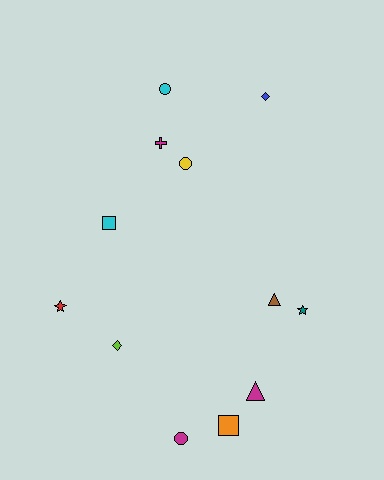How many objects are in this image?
There are 12 objects.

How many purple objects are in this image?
There are no purple objects.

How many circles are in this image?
There are 3 circles.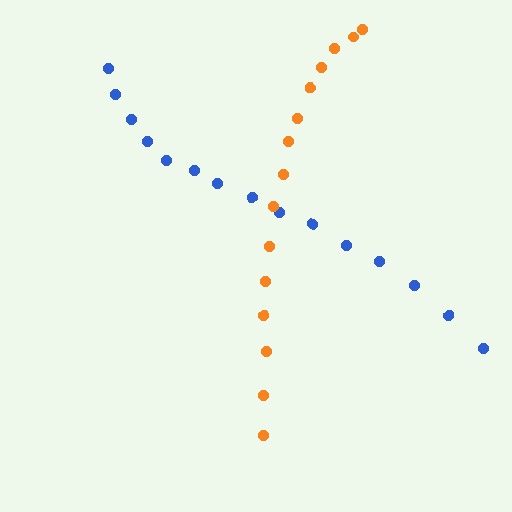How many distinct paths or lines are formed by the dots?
There are 2 distinct paths.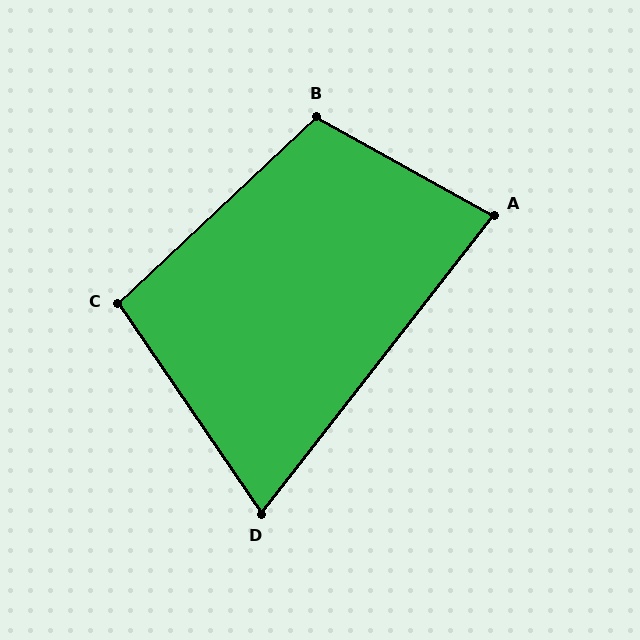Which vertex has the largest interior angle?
B, at approximately 108 degrees.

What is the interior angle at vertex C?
Approximately 99 degrees (obtuse).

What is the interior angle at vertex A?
Approximately 81 degrees (acute).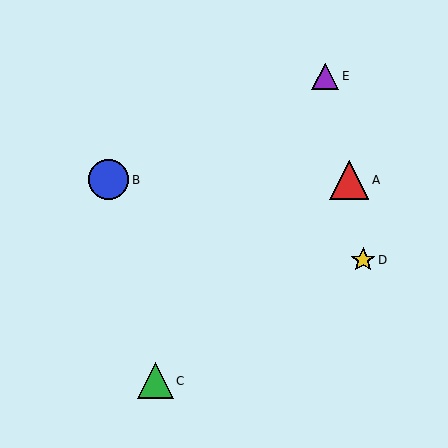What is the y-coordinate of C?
Object C is at y≈381.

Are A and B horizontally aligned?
Yes, both are at y≈180.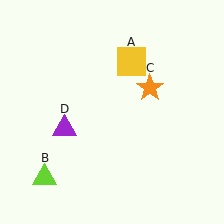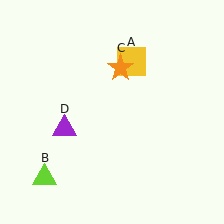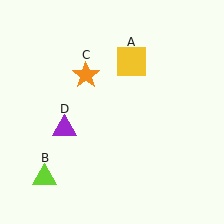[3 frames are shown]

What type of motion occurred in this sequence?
The orange star (object C) rotated counterclockwise around the center of the scene.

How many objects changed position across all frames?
1 object changed position: orange star (object C).